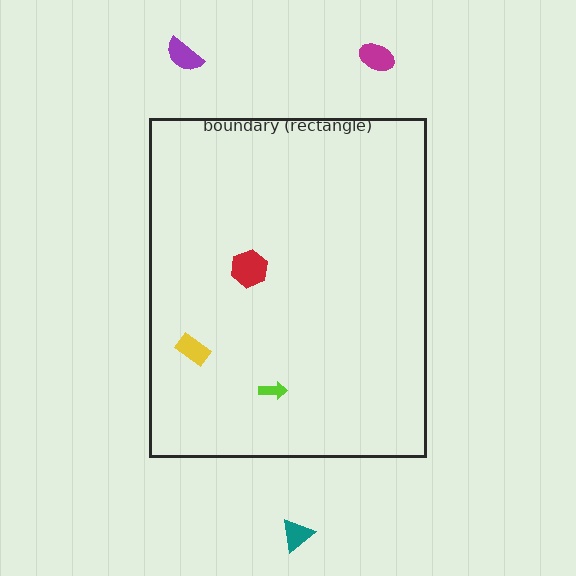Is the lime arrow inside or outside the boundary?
Inside.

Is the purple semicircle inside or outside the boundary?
Outside.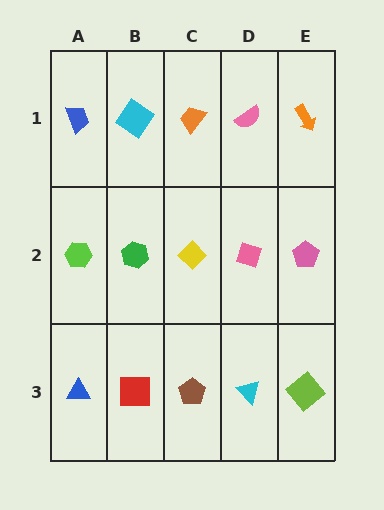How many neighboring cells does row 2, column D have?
4.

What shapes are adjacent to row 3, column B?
A green hexagon (row 2, column B), a blue triangle (row 3, column A), a brown pentagon (row 3, column C).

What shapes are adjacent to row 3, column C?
A yellow diamond (row 2, column C), a red square (row 3, column B), a cyan triangle (row 3, column D).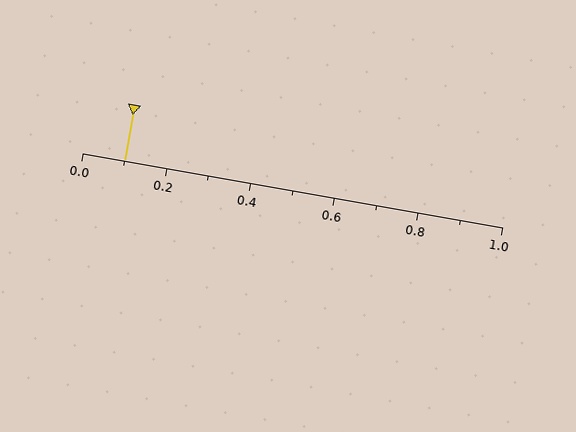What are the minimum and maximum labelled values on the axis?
The axis runs from 0.0 to 1.0.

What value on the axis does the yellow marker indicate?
The marker indicates approximately 0.1.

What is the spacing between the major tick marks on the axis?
The major ticks are spaced 0.2 apart.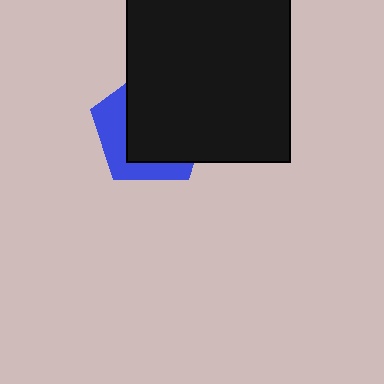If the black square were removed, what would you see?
You would see the complete blue pentagon.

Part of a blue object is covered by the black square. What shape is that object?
It is a pentagon.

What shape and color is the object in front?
The object in front is a black square.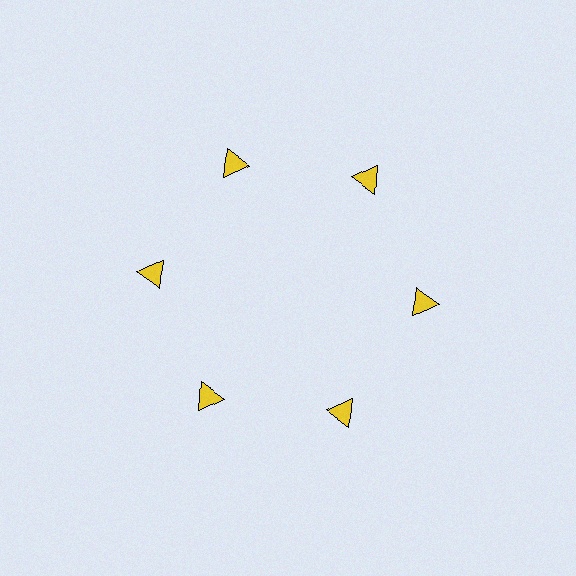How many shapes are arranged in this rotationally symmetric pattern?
There are 6 shapes, arranged in 6 groups of 1.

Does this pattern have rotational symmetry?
Yes, this pattern has 6-fold rotational symmetry. It looks the same after rotating 60 degrees around the center.